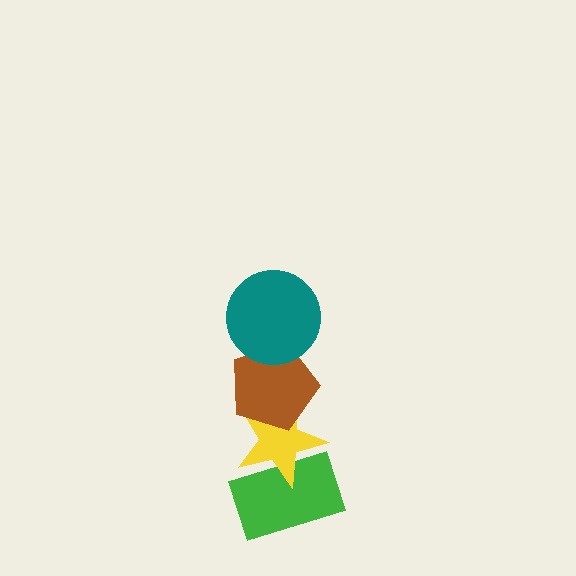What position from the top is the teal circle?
The teal circle is 1st from the top.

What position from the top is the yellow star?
The yellow star is 3rd from the top.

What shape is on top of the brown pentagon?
The teal circle is on top of the brown pentagon.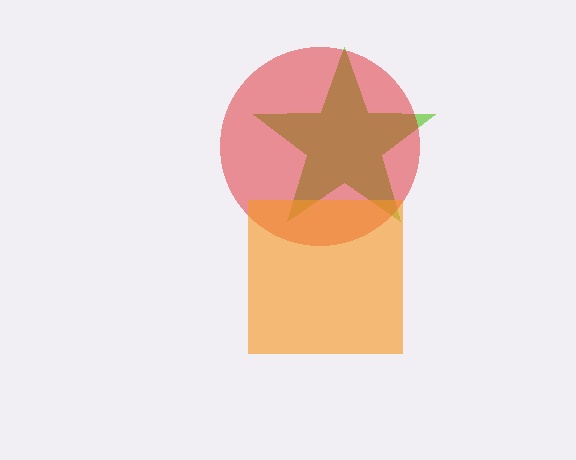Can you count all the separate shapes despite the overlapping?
Yes, there are 3 separate shapes.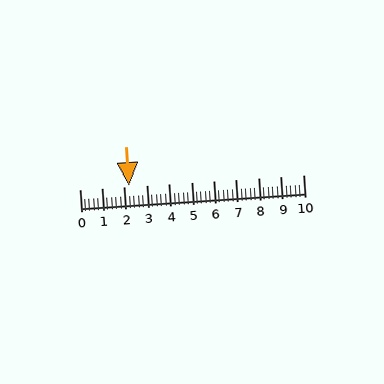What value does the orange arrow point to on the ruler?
The orange arrow points to approximately 2.2.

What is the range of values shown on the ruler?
The ruler shows values from 0 to 10.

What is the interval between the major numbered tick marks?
The major tick marks are spaced 1 units apart.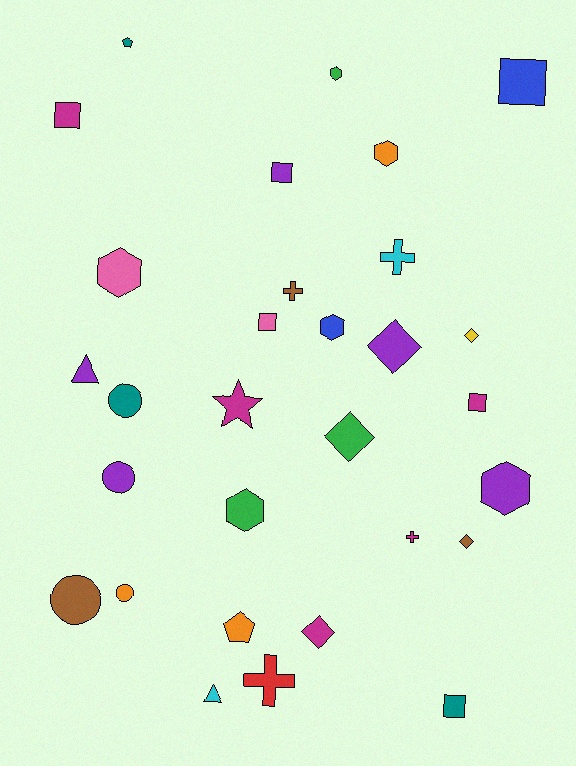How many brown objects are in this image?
There are 3 brown objects.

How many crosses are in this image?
There are 4 crosses.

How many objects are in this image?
There are 30 objects.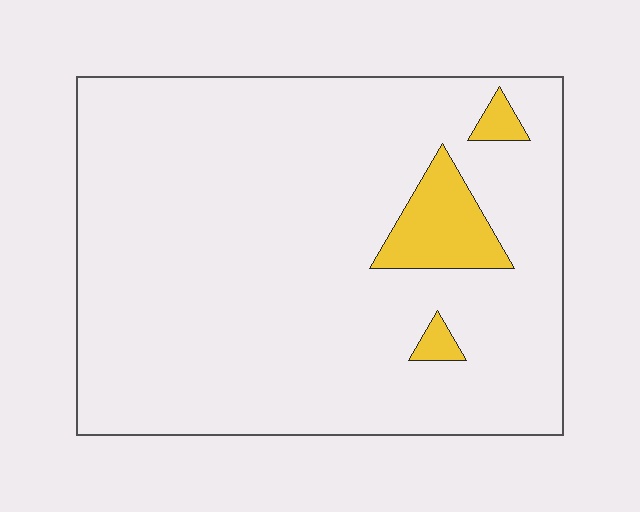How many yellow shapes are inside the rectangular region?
3.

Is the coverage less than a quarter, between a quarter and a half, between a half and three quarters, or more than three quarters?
Less than a quarter.